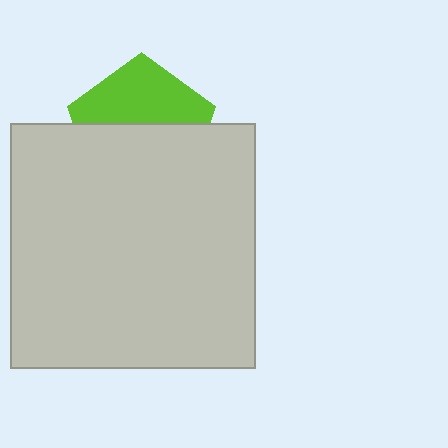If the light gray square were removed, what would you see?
You would see the complete lime pentagon.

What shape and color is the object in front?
The object in front is a light gray square.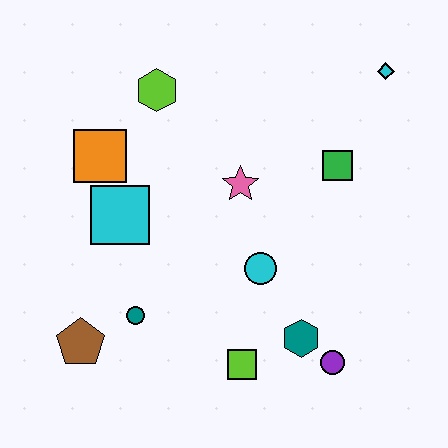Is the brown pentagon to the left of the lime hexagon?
Yes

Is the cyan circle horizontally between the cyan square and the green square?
Yes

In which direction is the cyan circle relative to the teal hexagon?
The cyan circle is above the teal hexagon.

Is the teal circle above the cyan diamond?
No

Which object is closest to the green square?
The pink star is closest to the green square.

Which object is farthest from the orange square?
The purple circle is farthest from the orange square.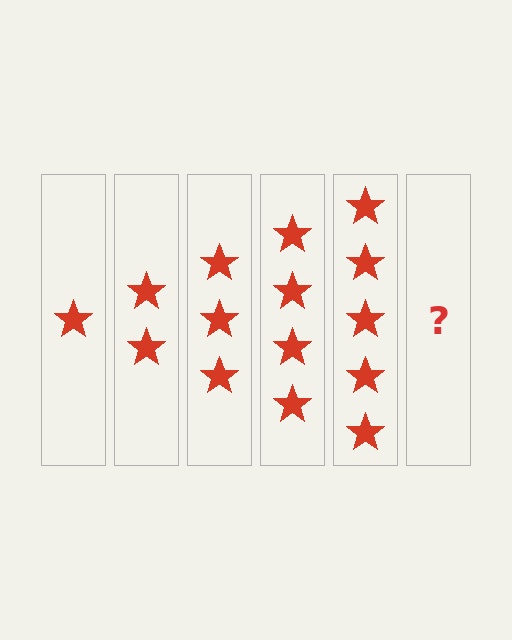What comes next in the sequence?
The next element should be 6 stars.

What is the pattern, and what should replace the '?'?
The pattern is that each step adds one more star. The '?' should be 6 stars.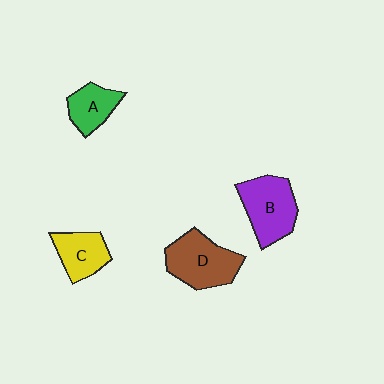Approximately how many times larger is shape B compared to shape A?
Approximately 1.6 times.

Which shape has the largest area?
Shape D (brown).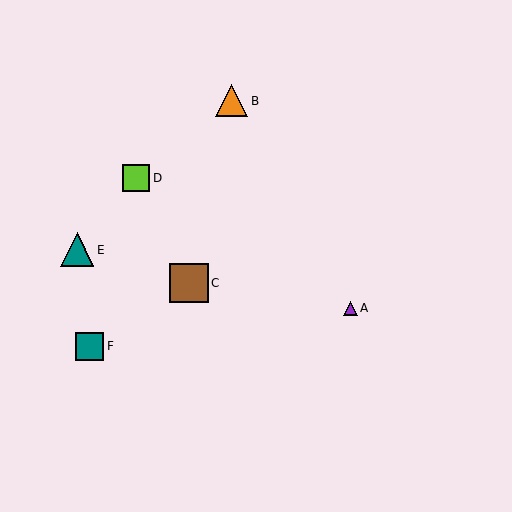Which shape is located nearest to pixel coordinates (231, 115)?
The orange triangle (labeled B) at (232, 101) is nearest to that location.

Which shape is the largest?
The brown square (labeled C) is the largest.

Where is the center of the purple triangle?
The center of the purple triangle is at (350, 308).